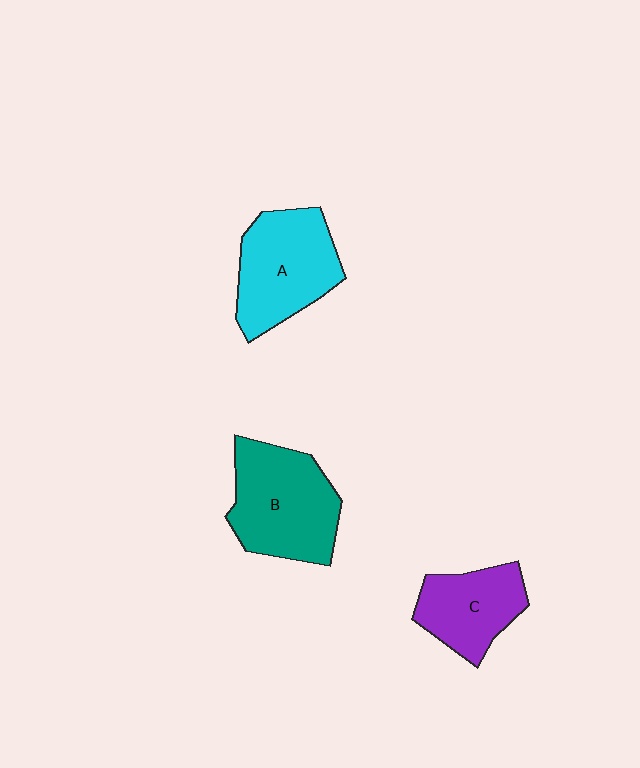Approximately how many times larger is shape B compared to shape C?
Approximately 1.4 times.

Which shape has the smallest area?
Shape C (purple).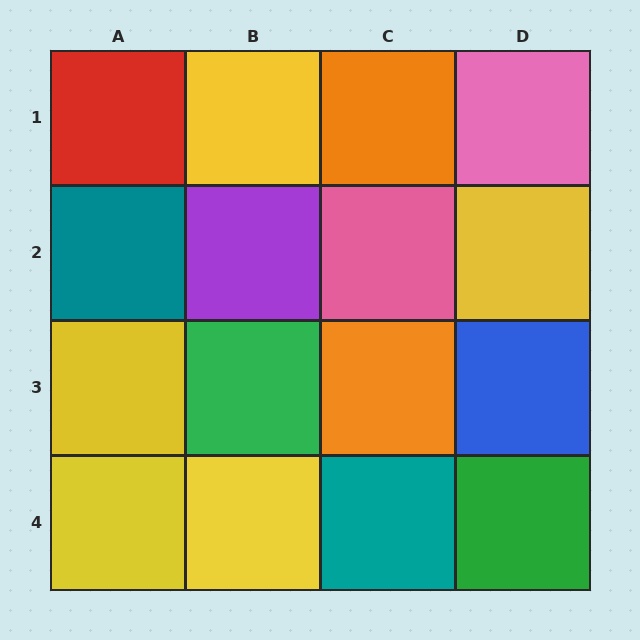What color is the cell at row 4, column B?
Yellow.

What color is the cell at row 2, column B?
Purple.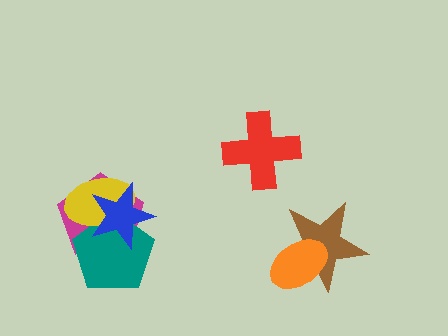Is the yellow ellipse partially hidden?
Yes, it is partially covered by another shape.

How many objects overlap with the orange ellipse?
1 object overlaps with the orange ellipse.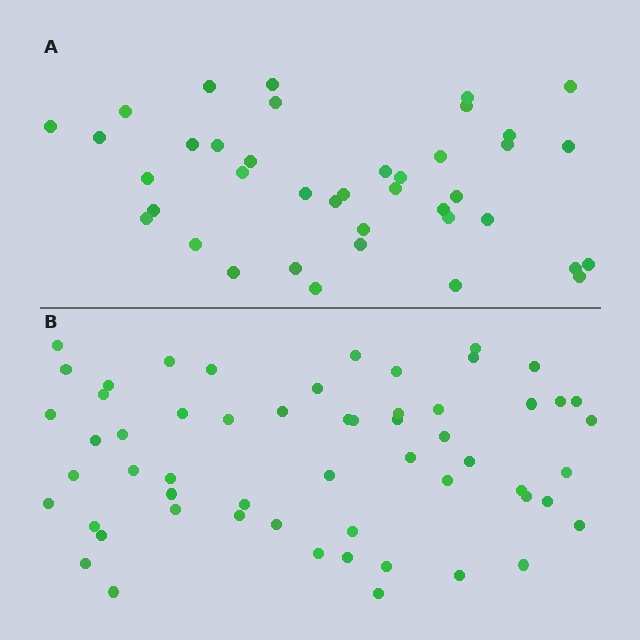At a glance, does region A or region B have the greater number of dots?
Region B (the bottom region) has more dots.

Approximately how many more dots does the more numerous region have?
Region B has approximately 15 more dots than region A.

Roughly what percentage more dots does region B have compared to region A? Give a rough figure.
About 40% more.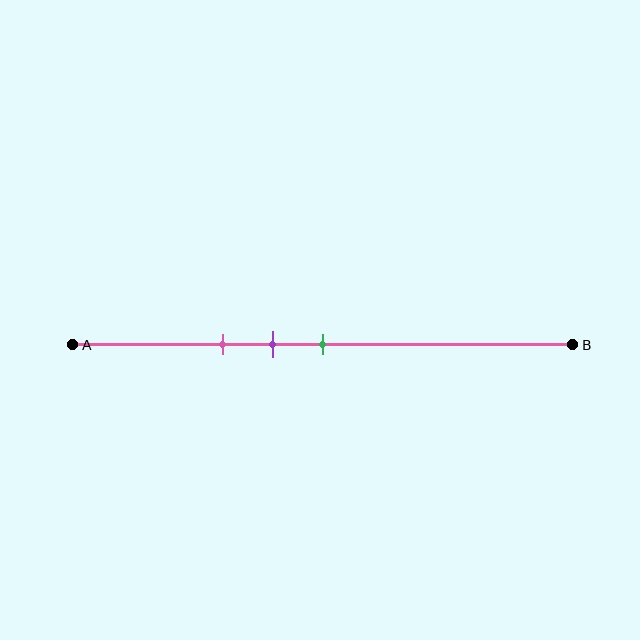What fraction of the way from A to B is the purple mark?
The purple mark is approximately 40% (0.4) of the way from A to B.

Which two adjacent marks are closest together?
The purple and green marks are the closest adjacent pair.